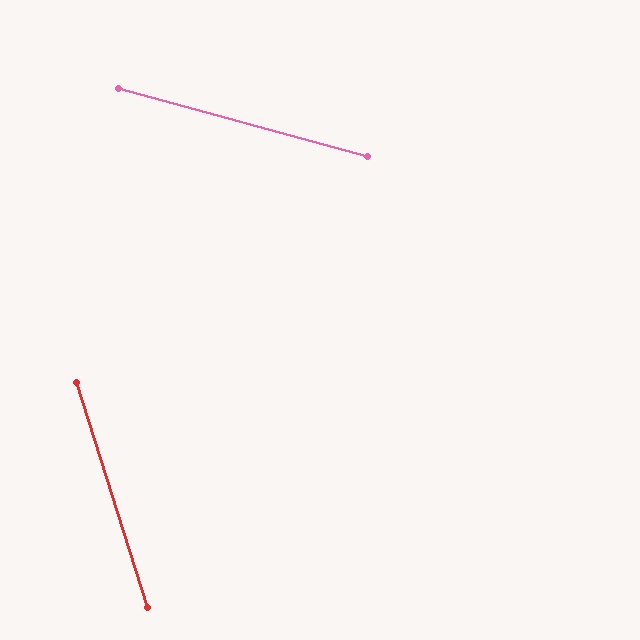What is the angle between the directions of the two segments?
Approximately 57 degrees.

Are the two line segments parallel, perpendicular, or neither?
Neither parallel nor perpendicular — they differ by about 57°.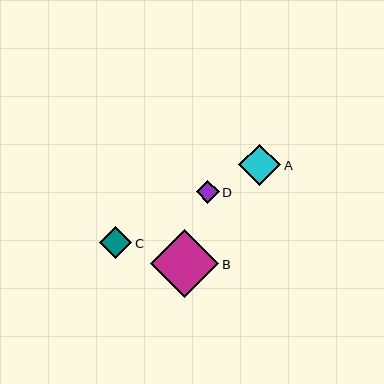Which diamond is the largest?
Diamond B is the largest with a size of approximately 68 pixels.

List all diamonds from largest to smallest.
From largest to smallest: B, A, C, D.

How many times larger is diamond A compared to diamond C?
Diamond A is approximately 1.3 times the size of diamond C.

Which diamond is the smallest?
Diamond D is the smallest with a size of approximately 23 pixels.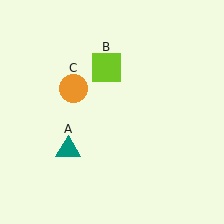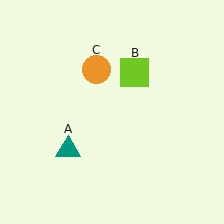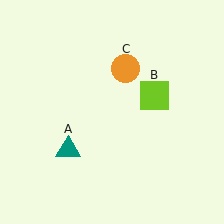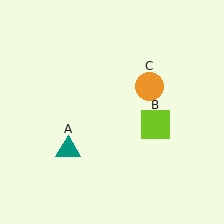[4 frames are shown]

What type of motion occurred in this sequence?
The lime square (object B), orange circle (object C) rotated clockwise around the center of the scene.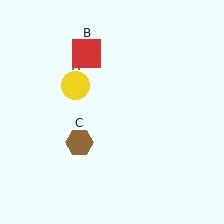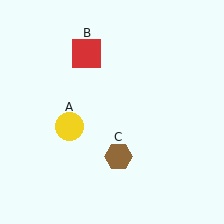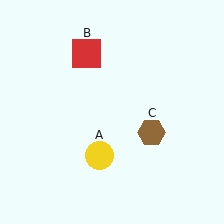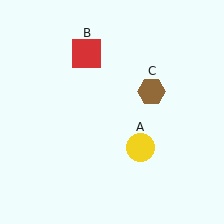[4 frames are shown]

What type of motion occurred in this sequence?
The yellow circle (object A), brown hexagon (object C) rotated counterclockwise around the center of the scene.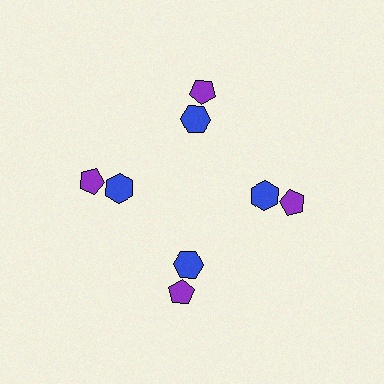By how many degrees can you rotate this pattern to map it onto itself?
The pattern maps onto itself every 90 degrees of rotation.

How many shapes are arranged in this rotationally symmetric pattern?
There are 8 shapes, arranged in 4 groups of 2.